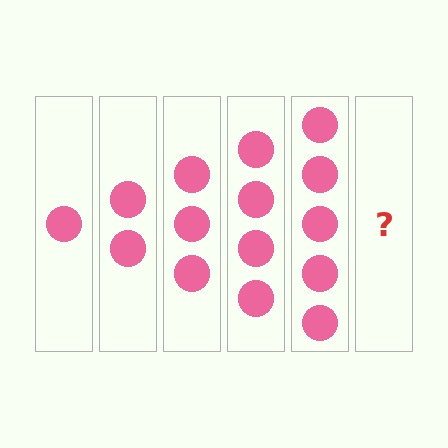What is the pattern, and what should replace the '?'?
The pattern is that each step adds one more circle. The '?' should be 6 circles.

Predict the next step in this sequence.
The next step is 6 circles.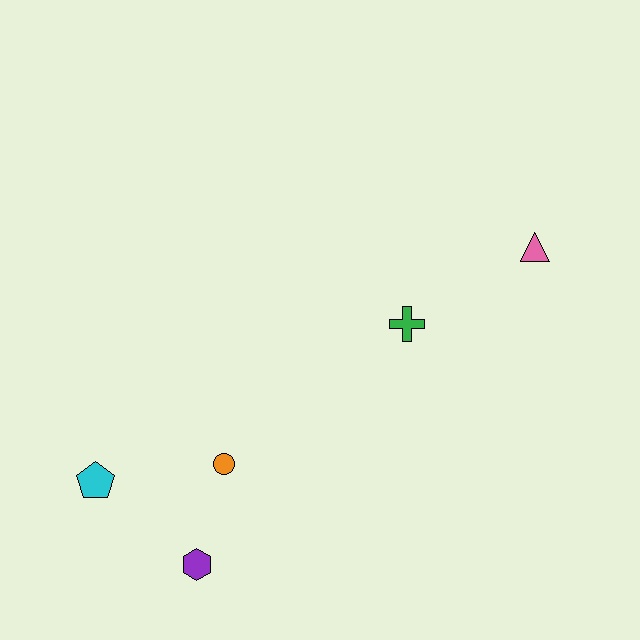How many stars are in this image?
There are no stars.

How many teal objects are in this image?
There are no teal objects.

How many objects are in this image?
There are 5 objects.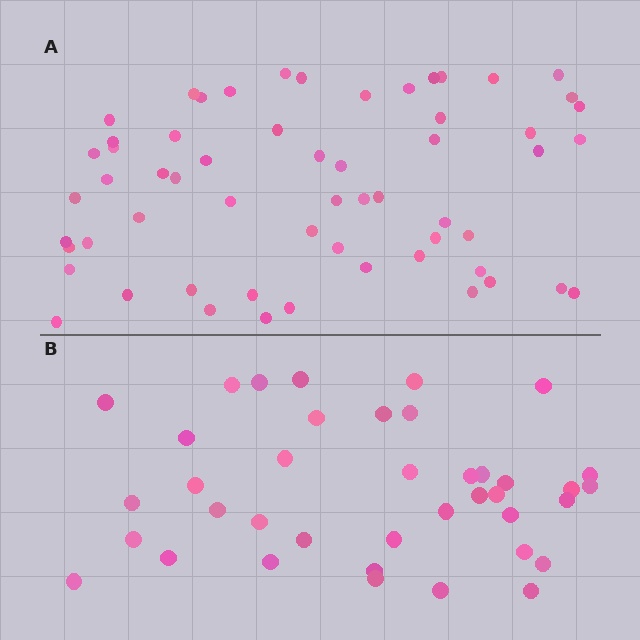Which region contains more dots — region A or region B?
Region A (the top region) has more dots.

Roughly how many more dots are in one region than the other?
Region A has approximately 20 more dots than region B.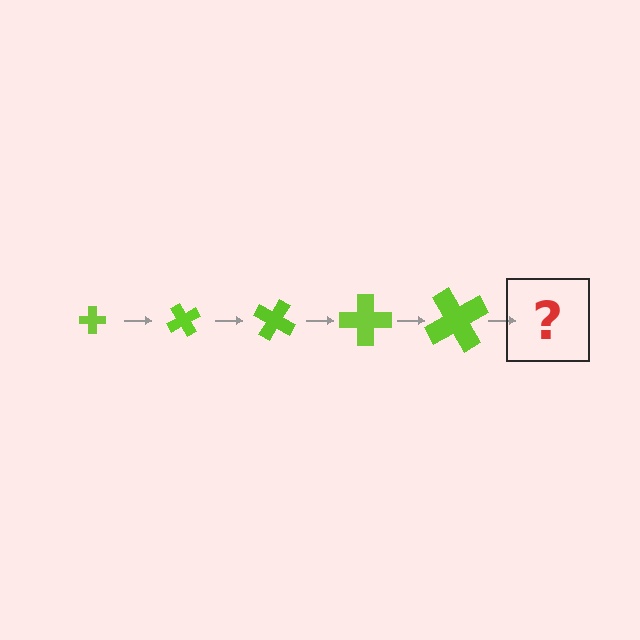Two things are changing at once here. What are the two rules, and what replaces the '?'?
The two rules are that the cross grows larger each step and it rotates 60 degrees each step. The '?' should be a cross, larger than the previous one and rotated 300 degrees from the start.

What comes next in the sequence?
The next element should be a cross, larger than the previous one and rotated 300 degrees from the start.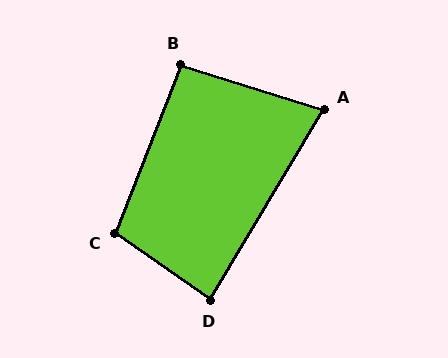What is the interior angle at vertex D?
Approximately 86 degrees (approximately right).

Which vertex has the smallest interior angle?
A, at approximately 76 degrees.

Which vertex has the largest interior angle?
C, at approximately 104 degrees.